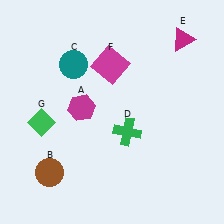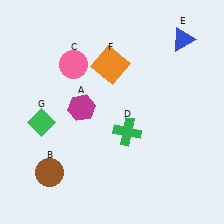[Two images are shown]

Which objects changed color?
C changed from teal to pink. E changed from magenta to blue. F changed from magenta to orange.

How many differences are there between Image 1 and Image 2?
There are 3 differences between the two images.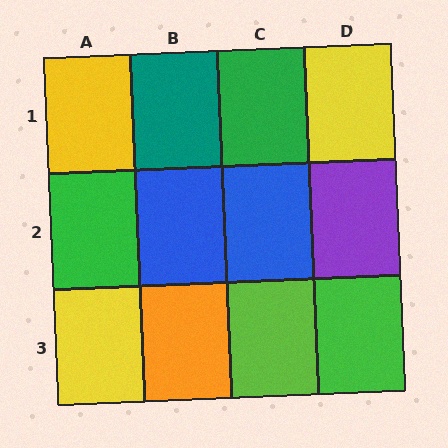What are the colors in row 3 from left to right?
Yellow, orange, lime, green.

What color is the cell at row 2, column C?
Blue.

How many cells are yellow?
3 cells are yellow.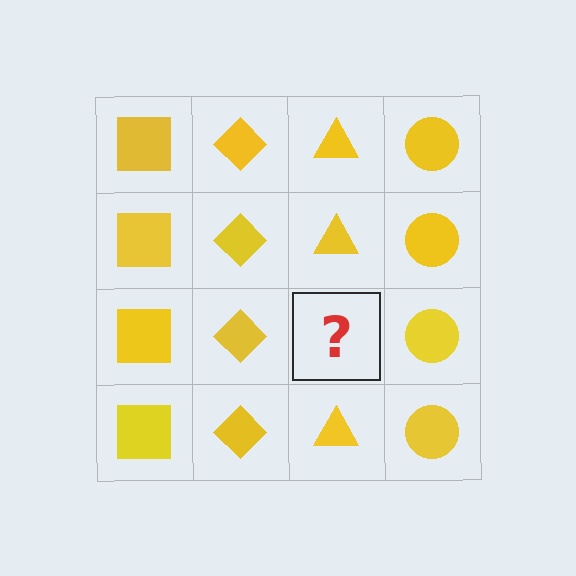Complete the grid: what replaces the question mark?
The question mark should be replaced with a yellow triangle.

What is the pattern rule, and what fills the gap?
The rule is that each column has a consistent shape. The gap should be filled with a yellow triangle.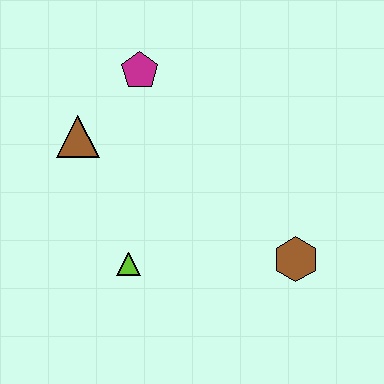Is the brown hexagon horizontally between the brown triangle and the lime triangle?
No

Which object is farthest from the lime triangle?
The magenta pentagon is farthest from the lime triangle.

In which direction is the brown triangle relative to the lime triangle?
The brown triangle is above the lime triangle.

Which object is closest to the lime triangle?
The brown triangle is closest to the lime triangle.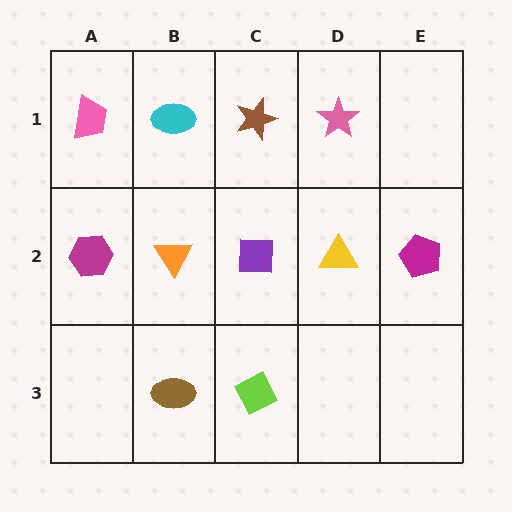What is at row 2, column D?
A yellow triangle.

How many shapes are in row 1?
4 shapes.